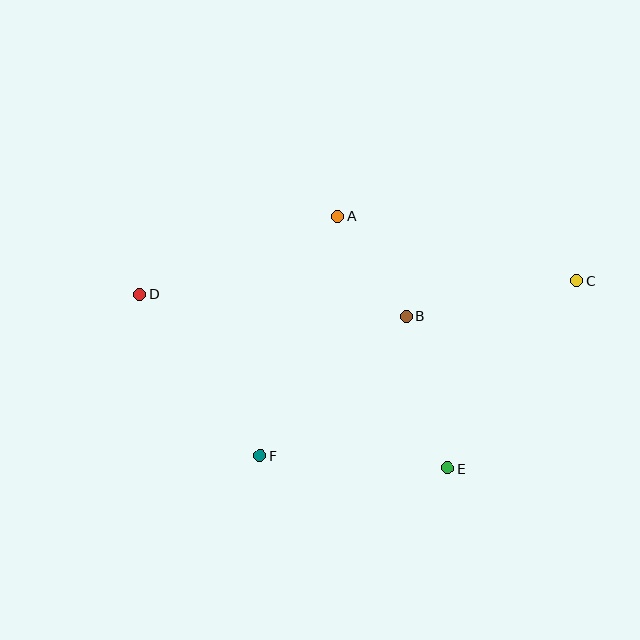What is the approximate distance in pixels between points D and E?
The distance between D and E is approximately 354 pixels.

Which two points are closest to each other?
Points A and B are closest to each other.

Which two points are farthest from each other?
Points C and D are farthest from each other.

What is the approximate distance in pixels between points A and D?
The distance between A and D is approximately 213 pixels.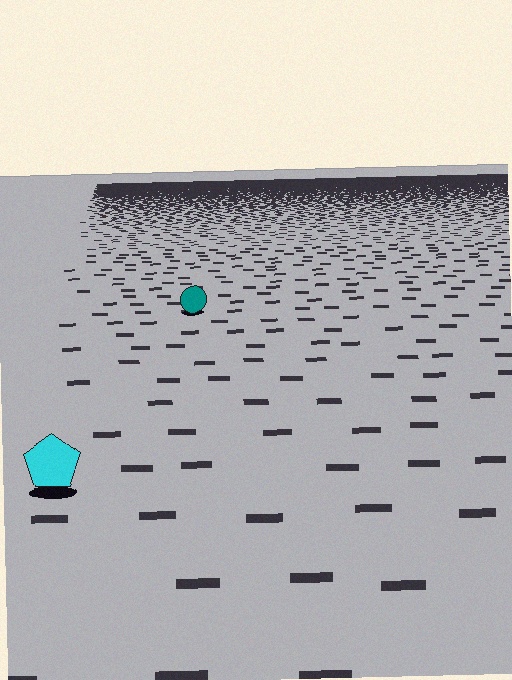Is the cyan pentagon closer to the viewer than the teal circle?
Yes. The cyan pentagon is closer — you can tell from the texture gradient: the ground texture is coarser near it.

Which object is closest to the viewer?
The cyan pentagon is closest. The texture marks near it are larger and more spread out.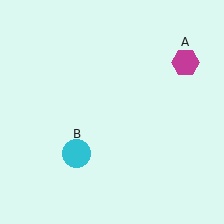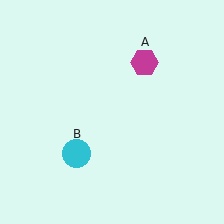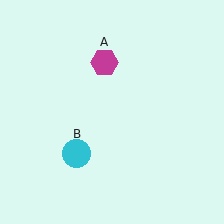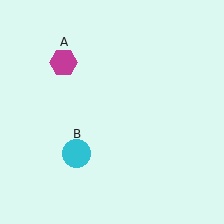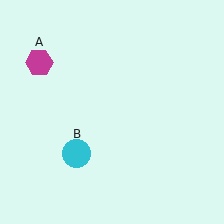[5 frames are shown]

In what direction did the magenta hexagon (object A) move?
The magenta hexagon (object A) moved left.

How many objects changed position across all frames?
1 object changed position: magenta hexagon (object A).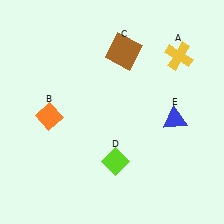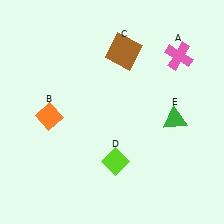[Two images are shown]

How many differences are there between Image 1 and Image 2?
There are 2 differences between the two images.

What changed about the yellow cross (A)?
In Image 1, A is yellow. In Image 2, it changed to pink.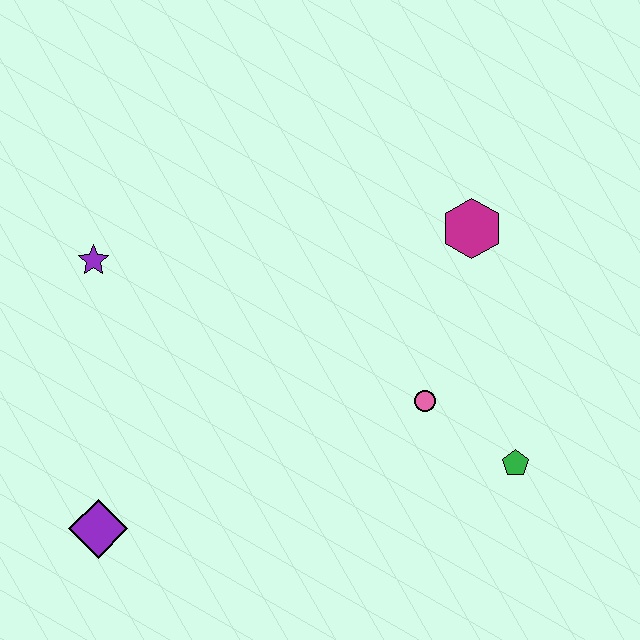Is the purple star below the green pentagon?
No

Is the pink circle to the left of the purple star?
No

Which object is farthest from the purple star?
The green pentagon is farthest from the purple star.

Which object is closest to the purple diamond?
The purple star is closest to the purple diamond.